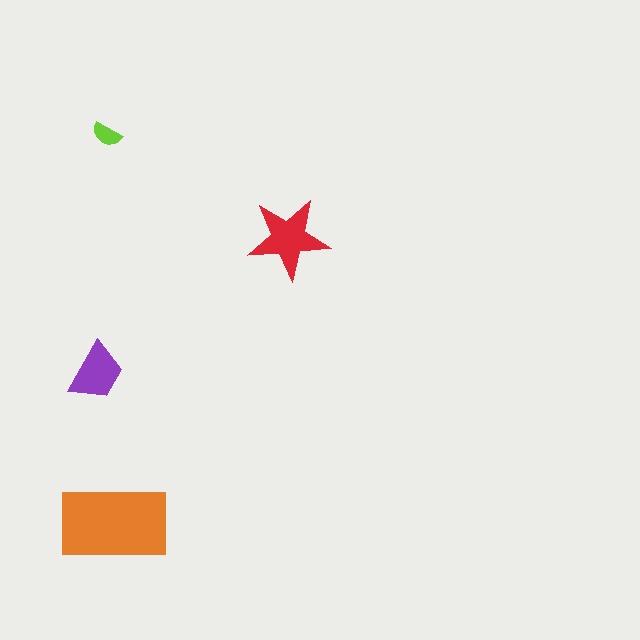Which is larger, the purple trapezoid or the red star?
The red star.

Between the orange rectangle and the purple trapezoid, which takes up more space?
The orange rectangle.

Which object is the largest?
The orange rectangle.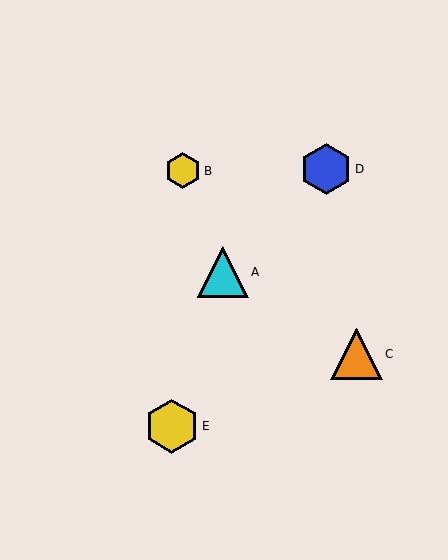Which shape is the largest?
The yellow hexagon (labeled E) is the largest.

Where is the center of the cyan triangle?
The center of the cyan triangle is at (223, 272).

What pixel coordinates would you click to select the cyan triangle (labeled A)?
Click at (223, 272) to select the cyan triangle A.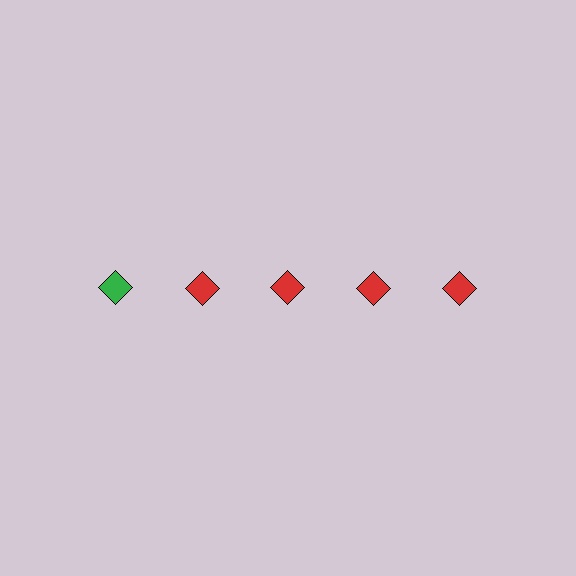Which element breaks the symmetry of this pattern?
The green diamond in the top row, leftmost column breaks the symmetry. All other shapes are red diamonds.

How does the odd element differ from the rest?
It has a different color: green instead of red.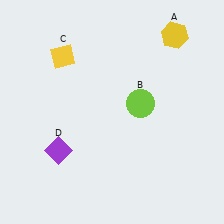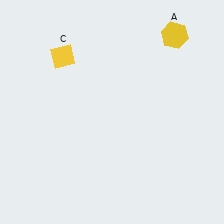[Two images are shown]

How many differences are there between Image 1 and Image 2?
There are 2 differences between the two images.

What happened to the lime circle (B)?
The lime circle (B) was removed in Image 2. It was in the top-right area of Image 1.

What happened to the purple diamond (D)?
The purple diamond (D) was removed in Image 2. It was in the bottom-left area of Image 1.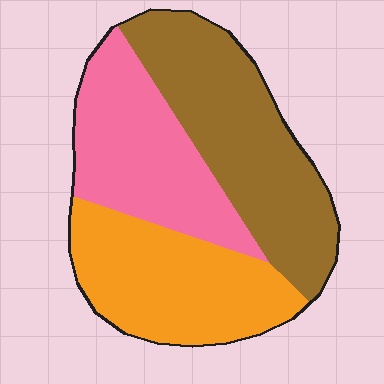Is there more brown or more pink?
Brown.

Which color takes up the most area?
Brown, at roughly 40%.